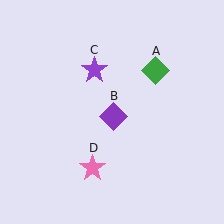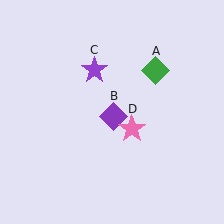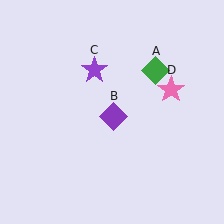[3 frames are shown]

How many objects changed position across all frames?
1 object changed position: pink star (object D).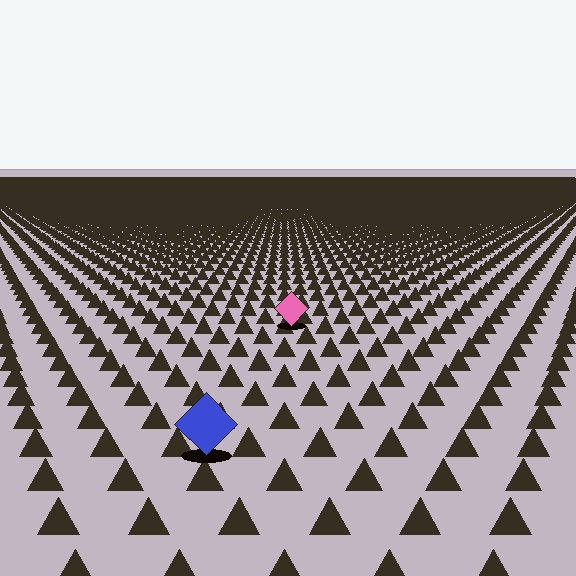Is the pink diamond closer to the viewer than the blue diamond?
No. The blue diamond is closer — you can tell from the texture gradient: the ground texture is coarser near it.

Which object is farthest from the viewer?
The pink diamond is farthest from the viewer. It appears smaller and the ground texture around it is denser.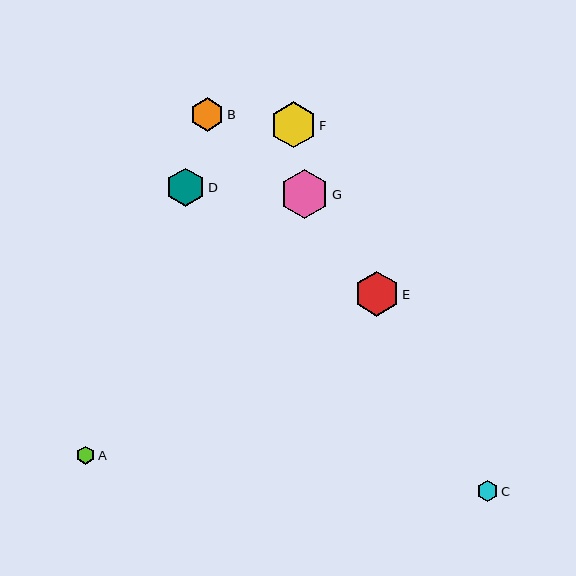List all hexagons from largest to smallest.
From largest to smallest: G, F, E, D, B, C, A.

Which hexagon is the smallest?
Hexagon A is the smallest with a size of approximately 18 pixels.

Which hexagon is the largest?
Hexagon G is the largest with a size of approximately 49 pixels.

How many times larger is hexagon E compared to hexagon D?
Hexagon E is approximately 1.2 times the size of hexagon D.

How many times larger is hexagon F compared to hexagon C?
Hexagon F is approximately 2.2 times the size of hexagon C.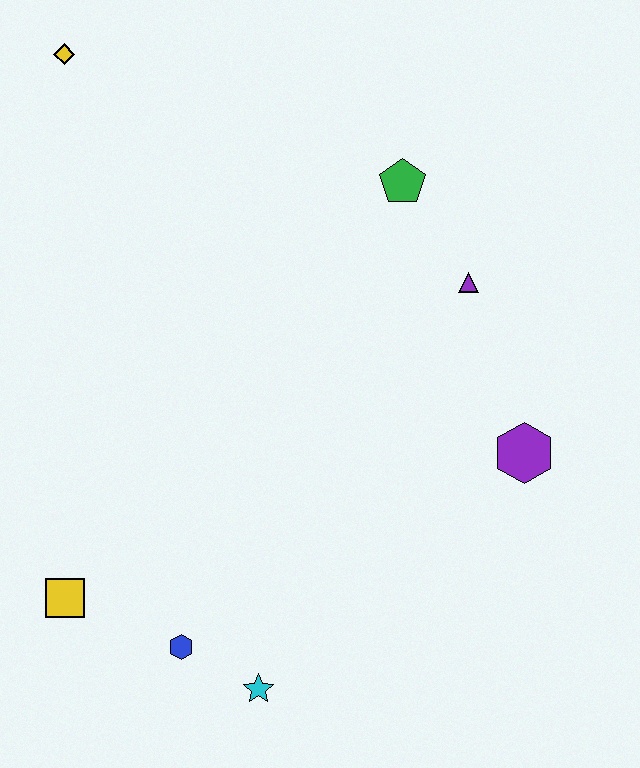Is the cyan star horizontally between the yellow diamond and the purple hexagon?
Yes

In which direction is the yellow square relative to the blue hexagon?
The yellow square is to the left of the blue hexagon.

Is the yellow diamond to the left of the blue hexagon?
Yes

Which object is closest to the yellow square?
The blue hexagon is closest to the yellow square.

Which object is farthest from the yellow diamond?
The cyan star is farthest from the yellow diamond.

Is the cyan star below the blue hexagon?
Yes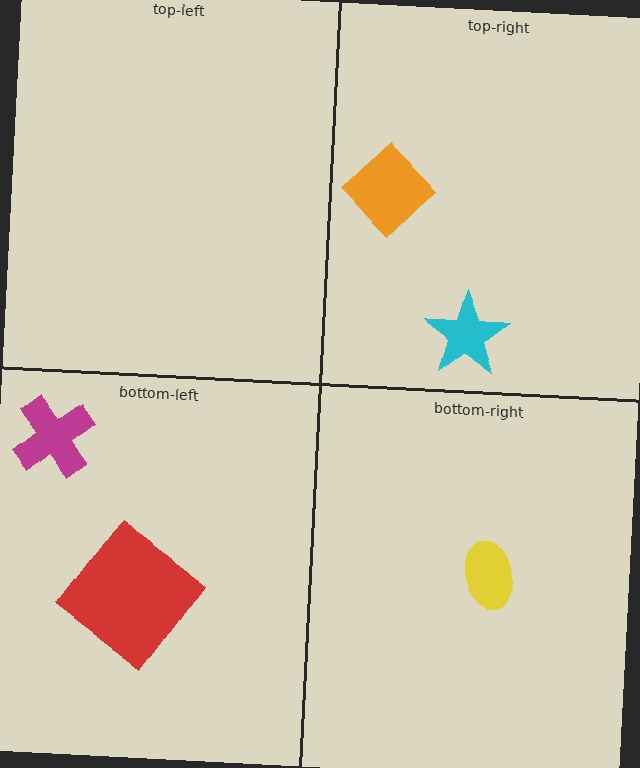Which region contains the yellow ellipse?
The bottom-right region.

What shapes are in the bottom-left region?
The red diamond, the magenta cross.